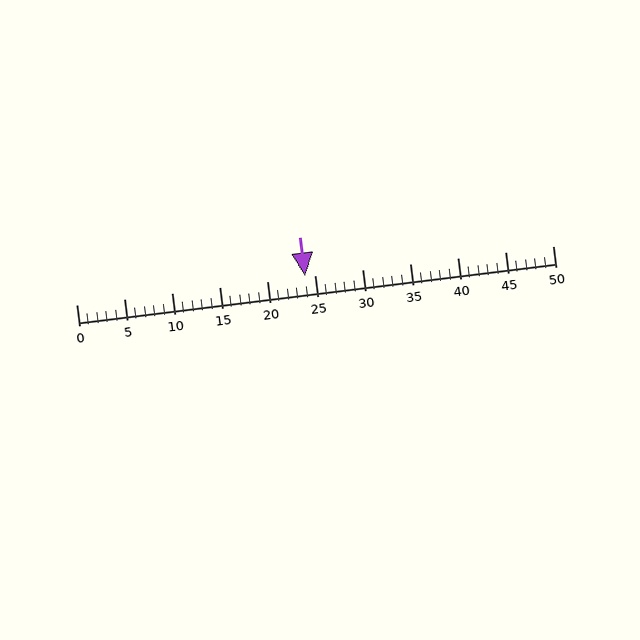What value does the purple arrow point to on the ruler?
The purple arrow points to approximately 24.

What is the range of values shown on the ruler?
The ruler shows values from 0 to 50.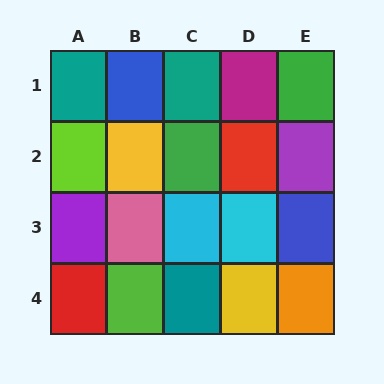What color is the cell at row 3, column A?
Purple.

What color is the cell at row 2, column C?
Green.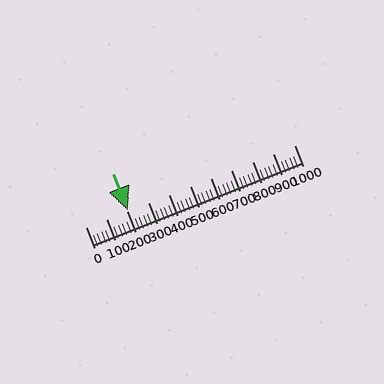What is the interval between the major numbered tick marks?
The major tick marks are spaced 100 units apart.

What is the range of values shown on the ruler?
The ruler shows values from 0 to 1000.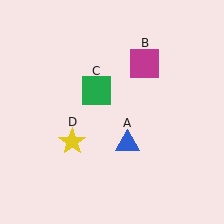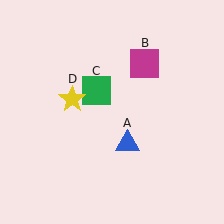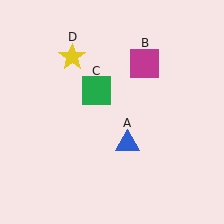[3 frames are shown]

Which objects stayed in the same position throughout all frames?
Blue triangle (object A) and magenta square (object B) and green square (object C) remained stationary.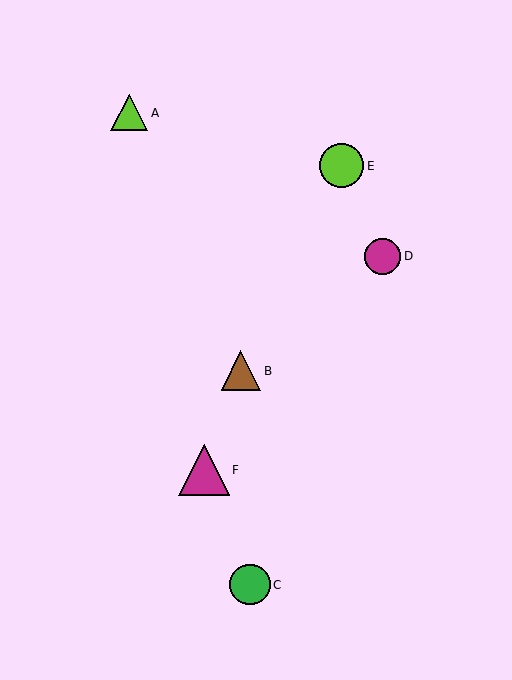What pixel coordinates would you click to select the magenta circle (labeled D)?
Click at (383, 256) to select the magenta circle D.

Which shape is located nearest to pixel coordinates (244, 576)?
The green circle (labeled C) at (250, 585) is nearest to that location.